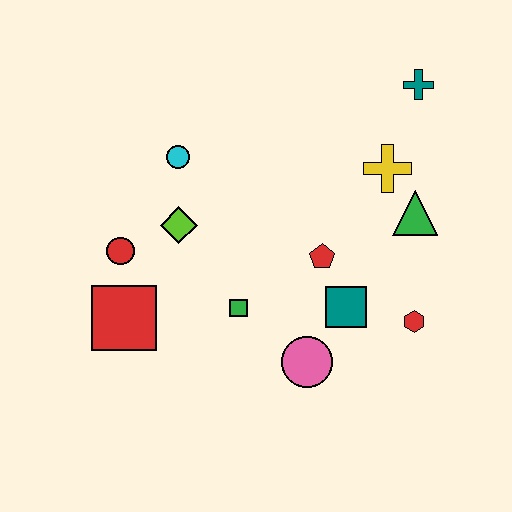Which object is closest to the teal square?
The red pentagon is closest to the teal square.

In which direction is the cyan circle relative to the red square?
The cyan circle is above the red square.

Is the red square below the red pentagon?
Yes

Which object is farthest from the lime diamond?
The teal cross is farthest from the lime diamond.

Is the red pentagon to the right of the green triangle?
No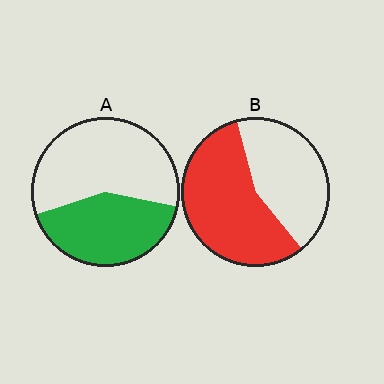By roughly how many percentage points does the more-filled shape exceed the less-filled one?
By roughly 15 percentage points (B over A).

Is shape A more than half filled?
No.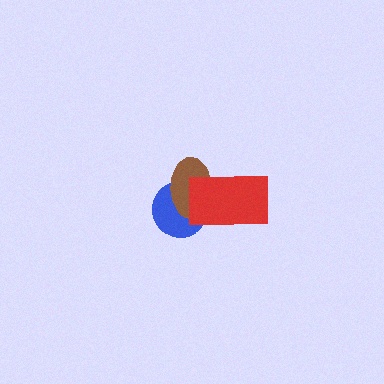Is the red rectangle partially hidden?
No, no other shape covers it.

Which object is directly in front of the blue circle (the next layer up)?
The brown ellipse is directly in front of the blue circle.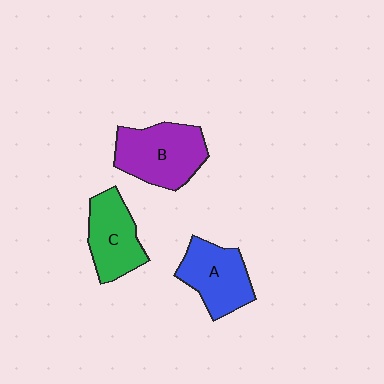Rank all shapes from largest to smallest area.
From largest to smallest: B (purple), A (blue), C (green).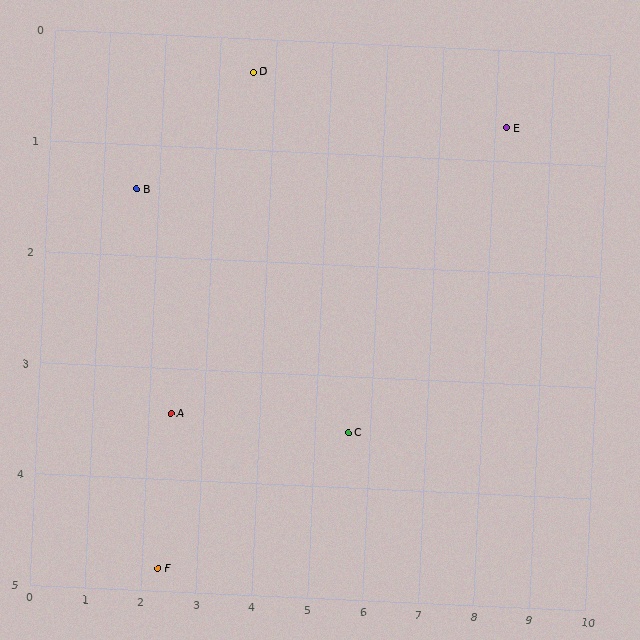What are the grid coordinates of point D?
Point D is at approximately (3.6, 0.3).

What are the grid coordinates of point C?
Point C is at approximately (5.6, 3.5).